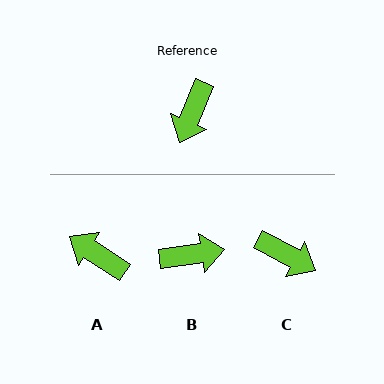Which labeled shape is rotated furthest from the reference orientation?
B, about 121 degrees away.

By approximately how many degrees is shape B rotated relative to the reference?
Approximately 121 degrees counter-clockwise.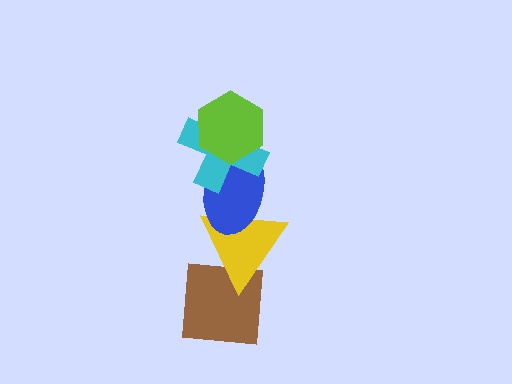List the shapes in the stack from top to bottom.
From top to bottom: the lime hexagon, the cyan cross, the blue ellipse, the yellow triangle, the brown square.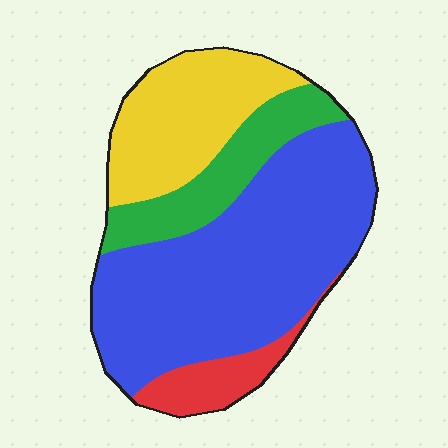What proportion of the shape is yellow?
Yellow takes up less than a quarter of the shape.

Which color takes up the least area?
Red, at roughly 10%.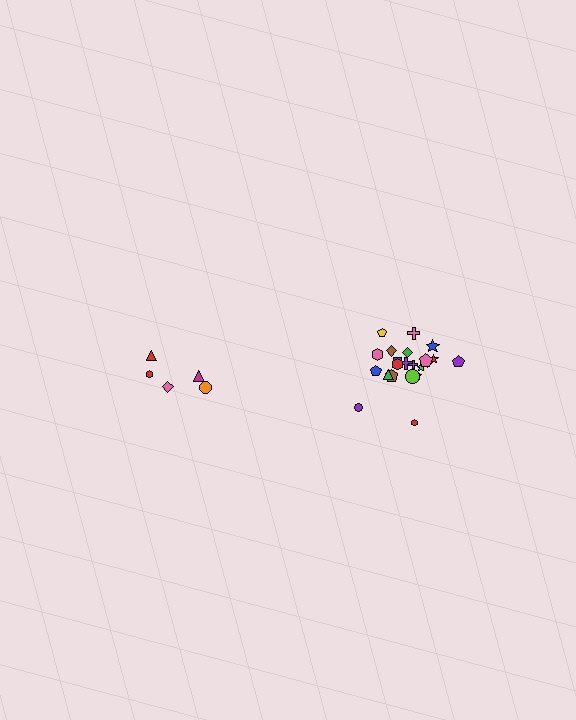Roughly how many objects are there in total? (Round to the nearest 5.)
Roughly 25 objects in total.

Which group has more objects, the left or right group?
The right group.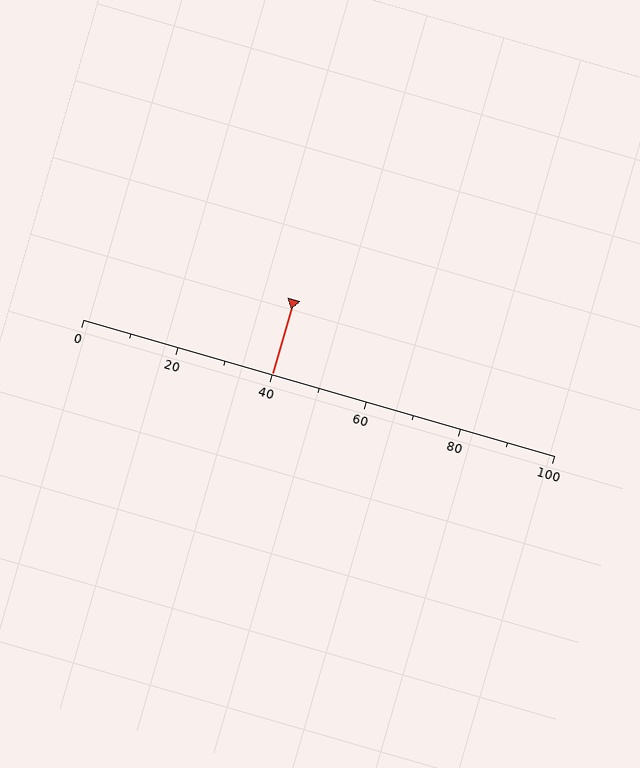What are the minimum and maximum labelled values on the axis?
The axis runs from 0 to 100.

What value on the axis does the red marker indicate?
The marker indicates approximately 40.